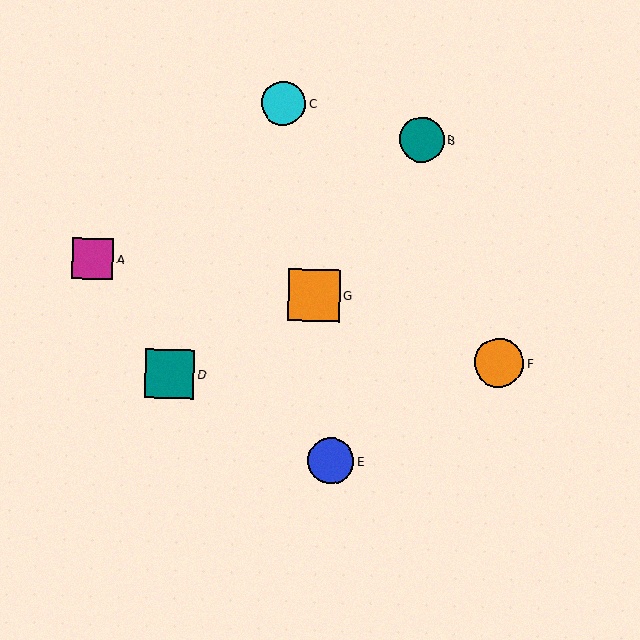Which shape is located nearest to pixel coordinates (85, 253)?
The magenta square (labeled A) at (93, 259) is nearest to that location.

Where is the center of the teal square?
The center of the teal square is at (169, 374).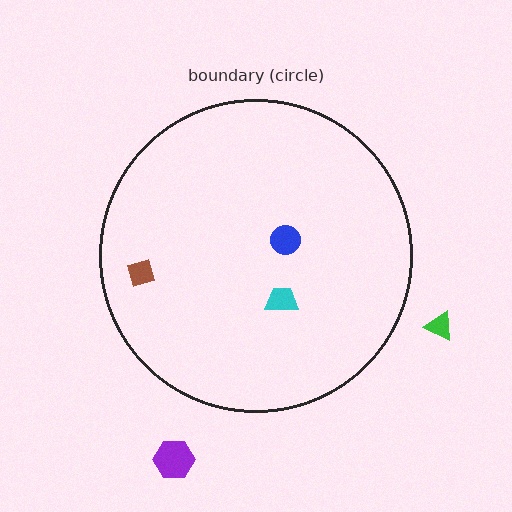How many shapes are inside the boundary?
3 inside, 2 outside.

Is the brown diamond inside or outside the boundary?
Inside.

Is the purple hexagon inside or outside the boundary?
Outside.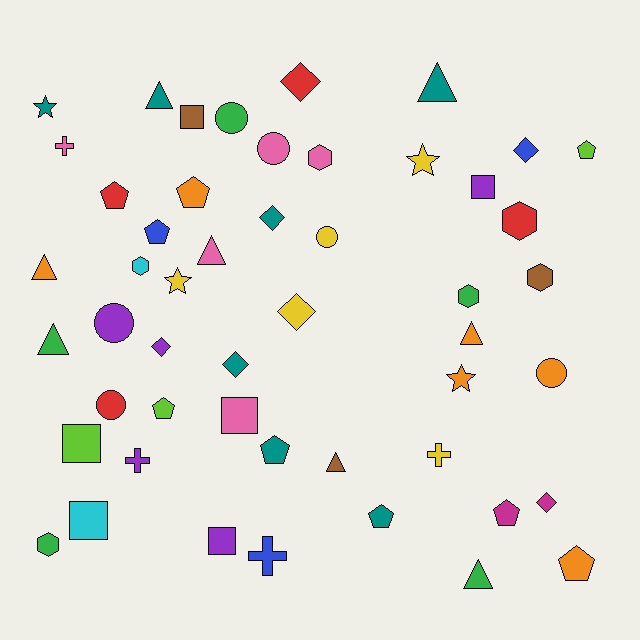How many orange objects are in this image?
There are 6 orange objects.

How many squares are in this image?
There are 6 squares.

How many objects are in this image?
There are 50 objects.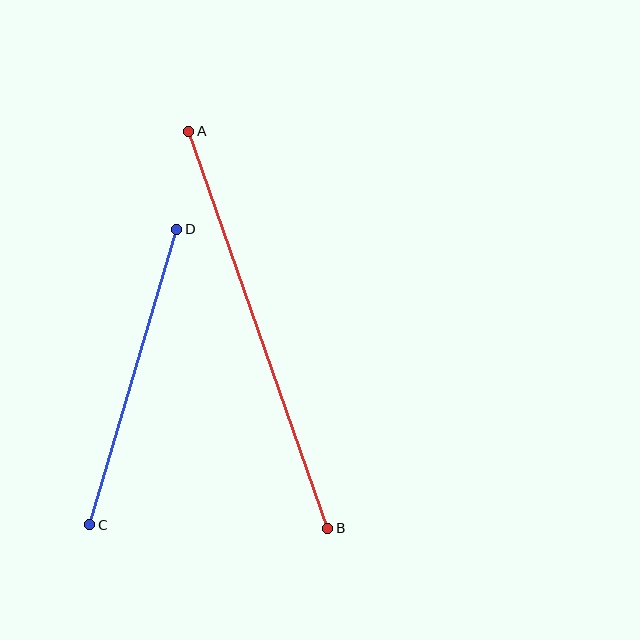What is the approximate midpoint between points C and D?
The midpoint is at approximately (133, 377) pixels.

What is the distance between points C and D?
The distance is approximately 308 pixels.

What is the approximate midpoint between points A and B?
The midpoint is at approximately (258, 330) pixels.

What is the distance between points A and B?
The distance is approximately 421 pixels.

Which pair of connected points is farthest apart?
Points A and B are farthest apart.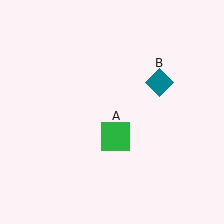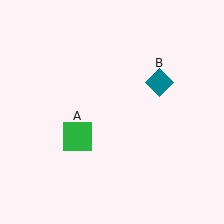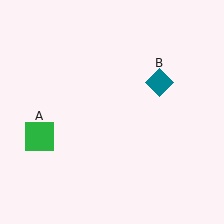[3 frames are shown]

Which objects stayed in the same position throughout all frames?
Teal diamond (object B) remained stationary.